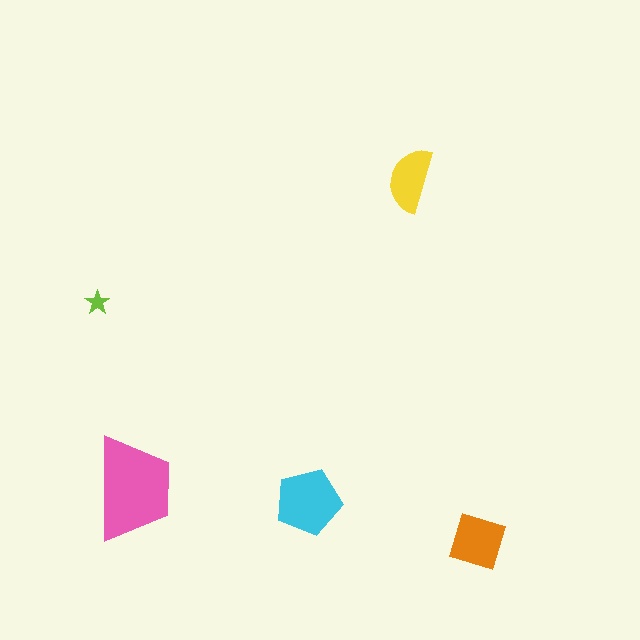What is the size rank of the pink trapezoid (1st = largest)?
1st.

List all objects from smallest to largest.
The lime star, the yellow semicircle, the orange diamond, the cyan pentagon, the pink trapezoid.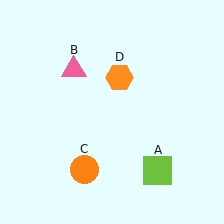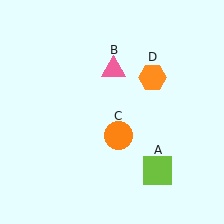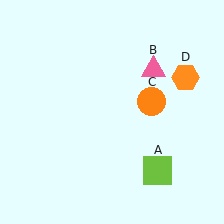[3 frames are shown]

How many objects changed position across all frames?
3 objects changed position: pink triangle (object B), orange circle (object C), orange hexagon (object D).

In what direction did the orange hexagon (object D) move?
The orange hexagon (object D) moved right.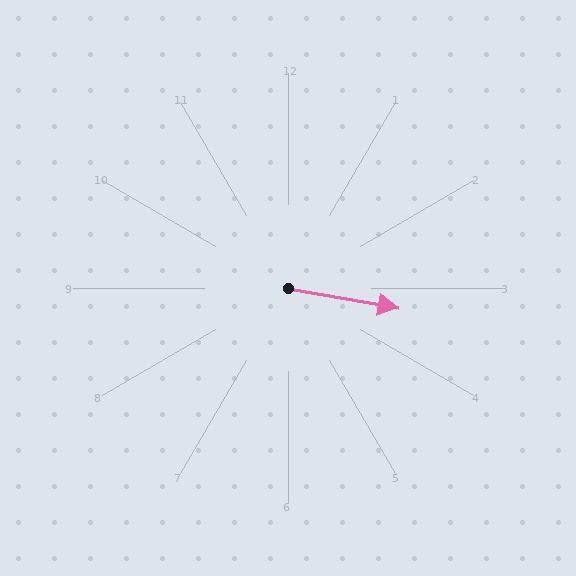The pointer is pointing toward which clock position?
Roughly 3 o'clock.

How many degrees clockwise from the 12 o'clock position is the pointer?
Approximately 100 degrees.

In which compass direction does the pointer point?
East.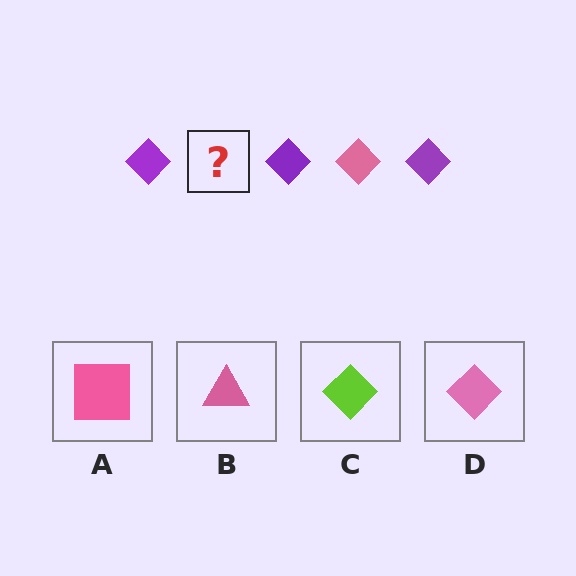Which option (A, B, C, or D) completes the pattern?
D.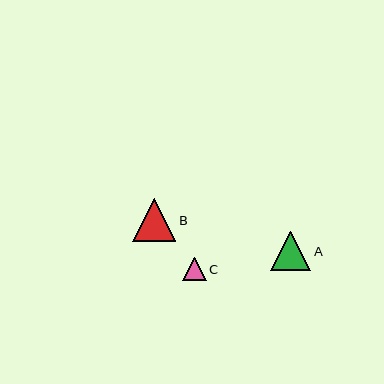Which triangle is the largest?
Triangle B is the largest with a size of approximately 43 pixels.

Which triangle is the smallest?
Triangle C is the smallest with a size of approximately 24 pixels.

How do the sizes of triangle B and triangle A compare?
Triangle B and triangle A are approximately the same size.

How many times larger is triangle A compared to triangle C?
Triangle A is approximately 1.7 times the size of triangle C.